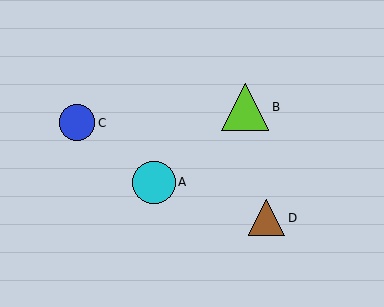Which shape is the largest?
The lime triangle (labeled B) is the largest.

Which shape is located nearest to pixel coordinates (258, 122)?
The lime triangle (labeled B) at (245, 107) is nearest to that location.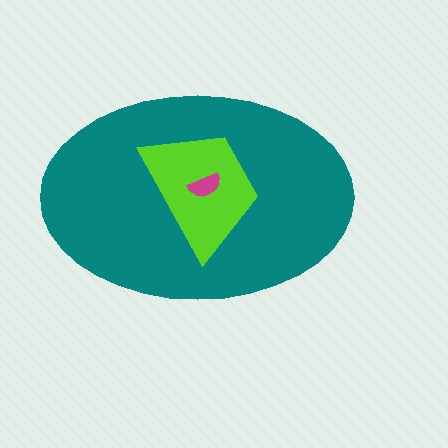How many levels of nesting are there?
3.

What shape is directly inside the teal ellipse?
The lime trapezoid.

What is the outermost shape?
The teal ellipse.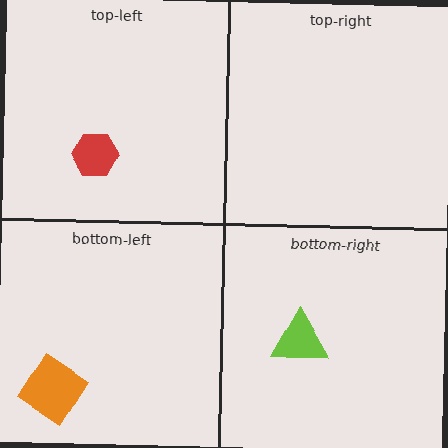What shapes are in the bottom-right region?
The lime triangle.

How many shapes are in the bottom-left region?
1.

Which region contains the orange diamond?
The bottom-left region.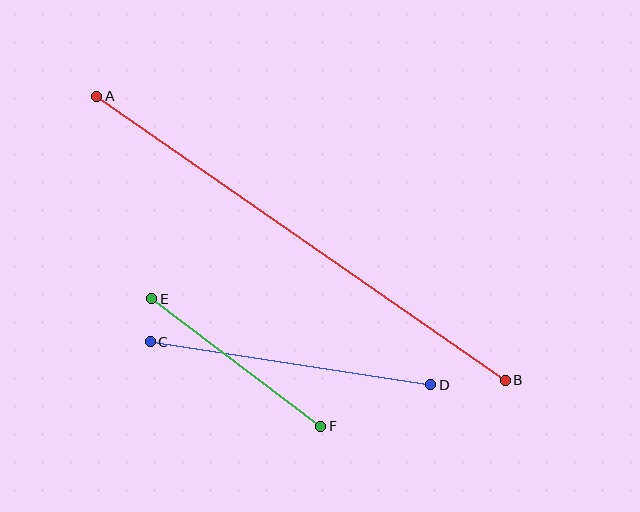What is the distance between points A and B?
The distance is approximately 498 pixels.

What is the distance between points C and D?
The distance is approximately 284 pixels.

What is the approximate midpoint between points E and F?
The midpoint is at approximately (236, 362) pixels.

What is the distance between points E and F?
The distance is approximately 212 pixels.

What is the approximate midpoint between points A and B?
The midpoint is at approximately (301, 238) pixels.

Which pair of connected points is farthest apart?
Points A and B are farthest apart.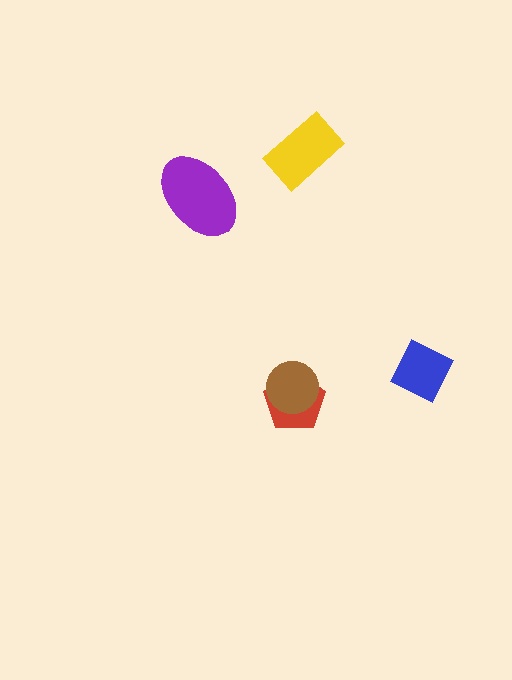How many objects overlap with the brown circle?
1 object overlaps with the brown circle.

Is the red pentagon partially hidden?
Yes, it is partially covered by another shape.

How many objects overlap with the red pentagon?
1 object overlaps with the red pentagon.